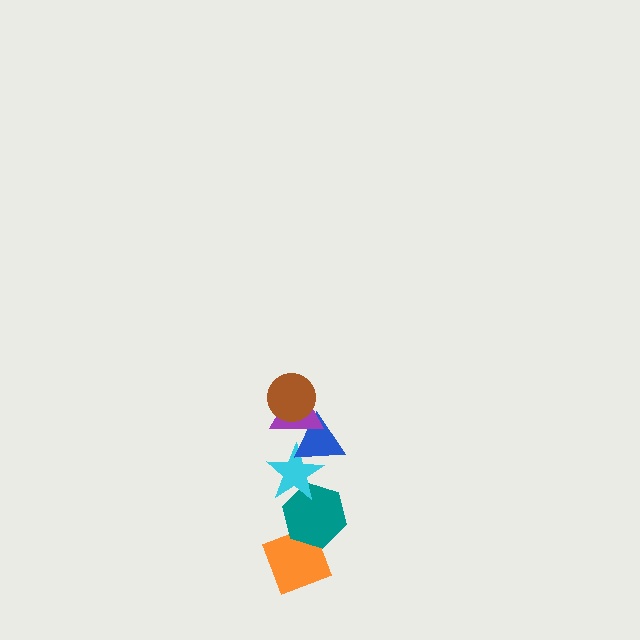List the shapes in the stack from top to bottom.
From top to bottom: the brown circle, the purple triangle, the blue triangle, the cyan star, the teal hexagon, the orange diamond.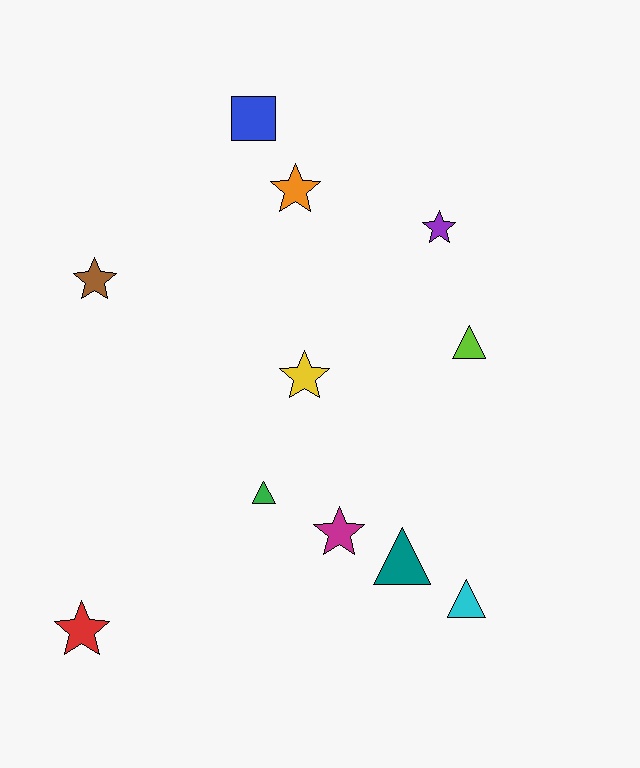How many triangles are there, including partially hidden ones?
There are 4 triangles.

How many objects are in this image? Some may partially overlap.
There are 11 objects.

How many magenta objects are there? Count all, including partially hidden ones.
There is 1 magenta object.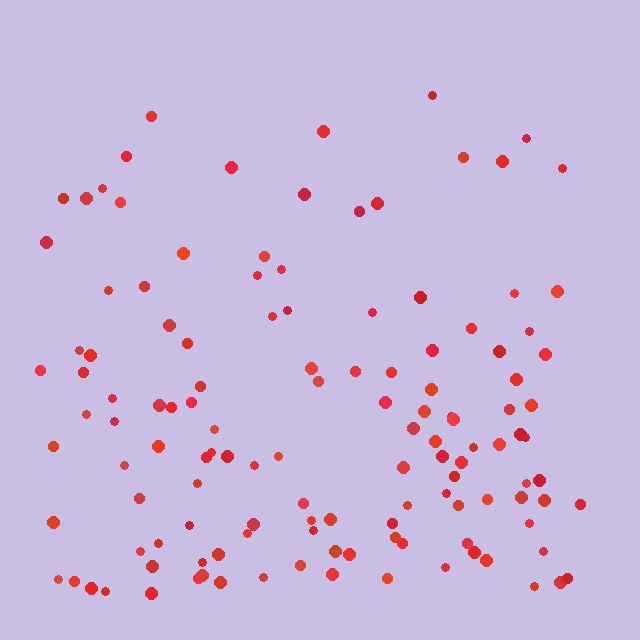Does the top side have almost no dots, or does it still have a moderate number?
Still a moderate number, just noticeably fewer than the bottom.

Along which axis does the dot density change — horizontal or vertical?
Vertical.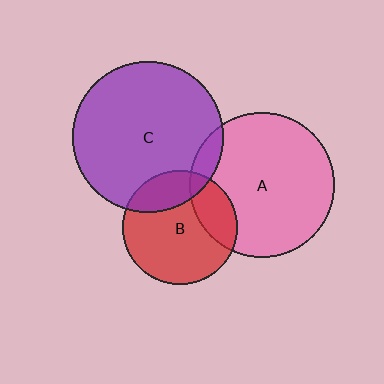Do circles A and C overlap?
Yes.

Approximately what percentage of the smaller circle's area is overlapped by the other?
Approximately 10%.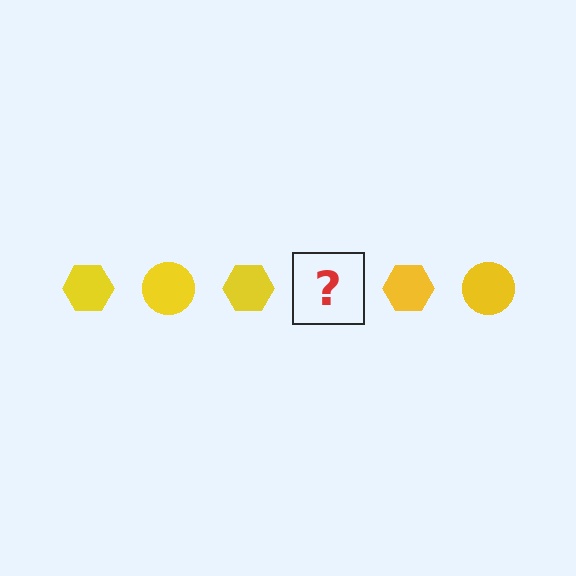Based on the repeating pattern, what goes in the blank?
The blank should be a yellow circle.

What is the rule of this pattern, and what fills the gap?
The rule is that the pattern cycles through hexagon, circle shapes in yellow. The gap should be filled with a yellow circle.